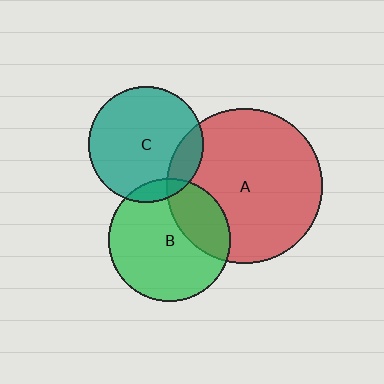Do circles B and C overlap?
Yes.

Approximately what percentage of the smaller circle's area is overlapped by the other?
Approximately 10%.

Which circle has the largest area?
Circle A (red).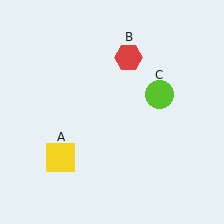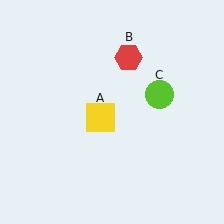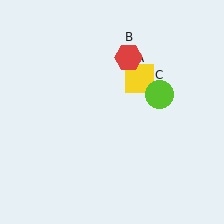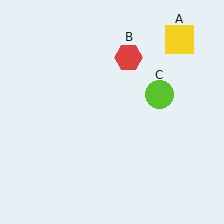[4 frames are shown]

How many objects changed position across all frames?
1 object changed position: yellow square (object A).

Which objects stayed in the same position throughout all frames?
Red hexagon (object B) and lime circle (object C) remained stationary.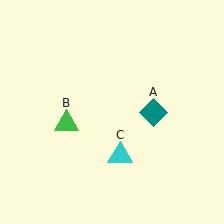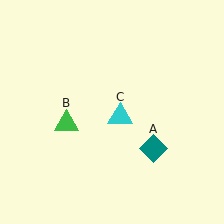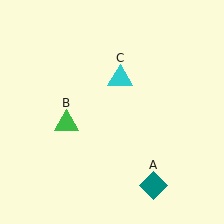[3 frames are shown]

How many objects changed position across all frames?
2 objects changed position: teal diamond (object A), cyan triangle (object C).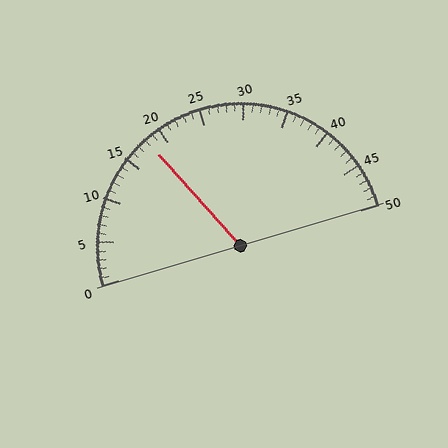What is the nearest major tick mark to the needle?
The nearest major tick mark is 20.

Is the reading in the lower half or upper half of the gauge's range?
The reading is in the lower half of the range (0 to 50).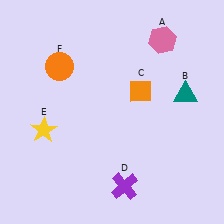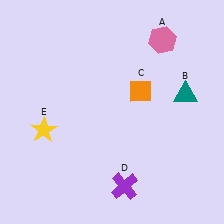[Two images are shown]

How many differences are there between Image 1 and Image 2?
There is 1 difference between the two images.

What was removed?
The orange circle (F) was removed in Image 2.